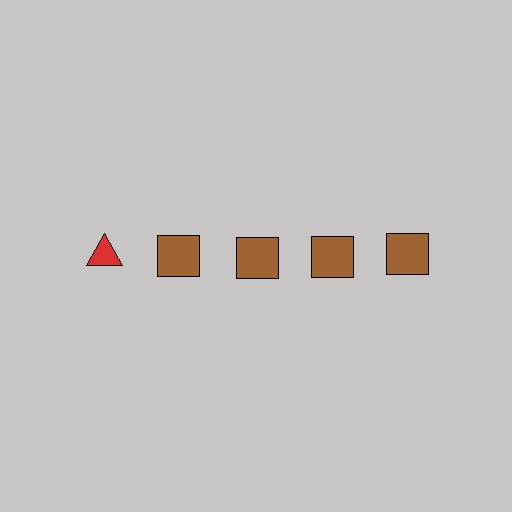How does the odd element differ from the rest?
It differs in both color (red instead of brown) and shape (triangle instead of square).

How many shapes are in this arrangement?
There are 5 shapes arranged in a grid pattern.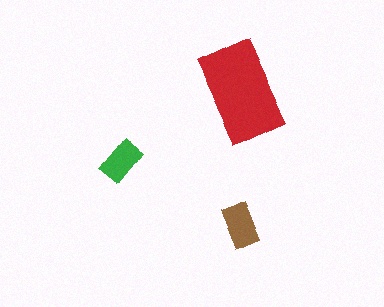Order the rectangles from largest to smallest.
the red one, the brown one, the green one.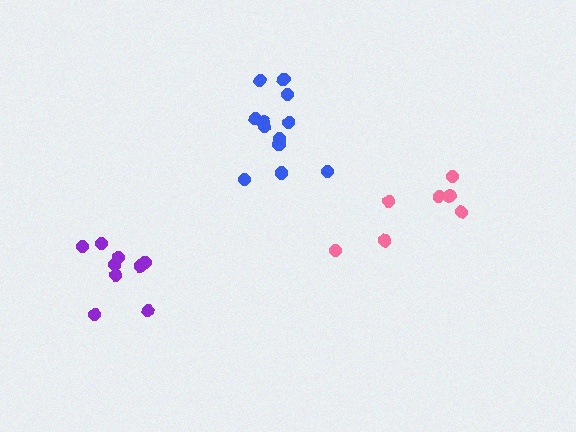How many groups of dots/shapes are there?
There are 3 groups.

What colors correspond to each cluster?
The clusters are colored: purple, pink, blue.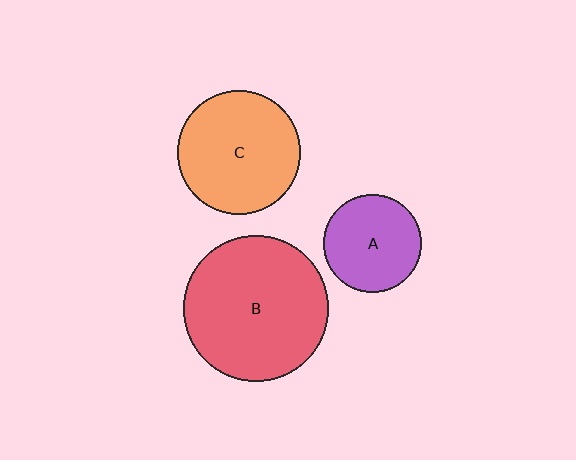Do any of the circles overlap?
No, none of the circles overlap.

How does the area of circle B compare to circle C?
Approximately 1.4 times.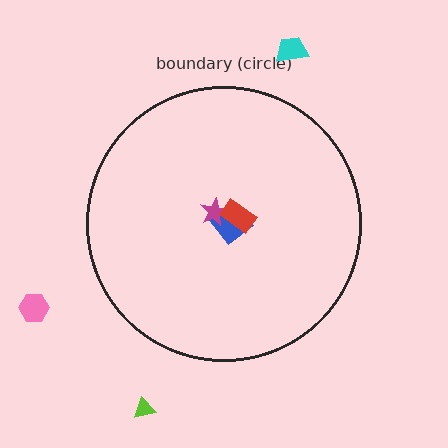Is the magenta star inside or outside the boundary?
Inside.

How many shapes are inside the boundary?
3 inside, 3 outside.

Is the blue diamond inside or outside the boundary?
Inside.